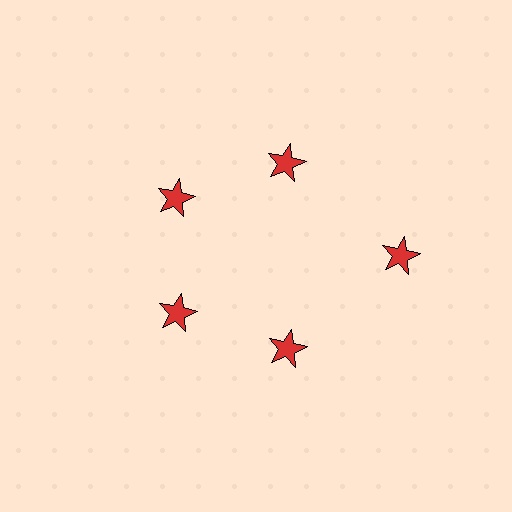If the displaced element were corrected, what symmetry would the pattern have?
It would have 5-fold rotational symmetry — the pattern would map onto itself every 72 degrees.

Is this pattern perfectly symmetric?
No. The 5 red stars are arranged in a ring, but one element near the 3 o'clock position is pushed outward from the center, breaking the 5-fold rotational symmetry.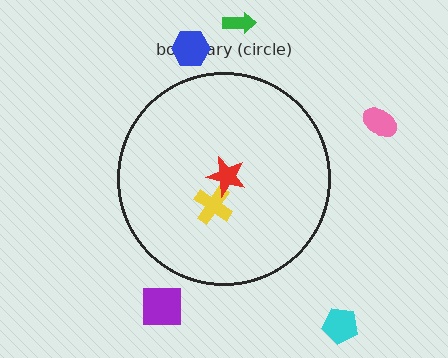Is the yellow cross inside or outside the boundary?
Inside.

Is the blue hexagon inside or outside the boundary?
Outside.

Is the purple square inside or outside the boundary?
Outside.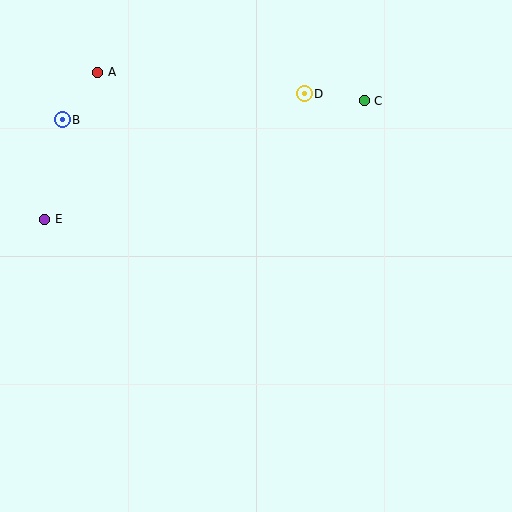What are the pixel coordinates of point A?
Point A is at (98, 72).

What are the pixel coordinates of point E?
Point E is at (45, 219).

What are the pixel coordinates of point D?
Point D is at (304, 94).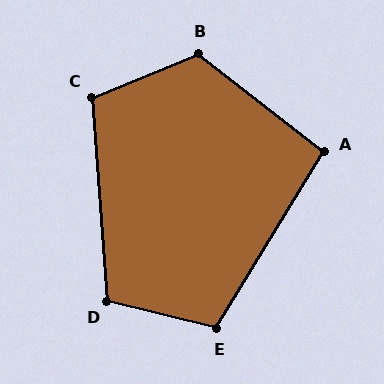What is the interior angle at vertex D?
Approximately 108 degrees (obtuse).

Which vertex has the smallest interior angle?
A, at approximately 96 degrees.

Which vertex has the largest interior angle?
B, at approximately 120 degrees.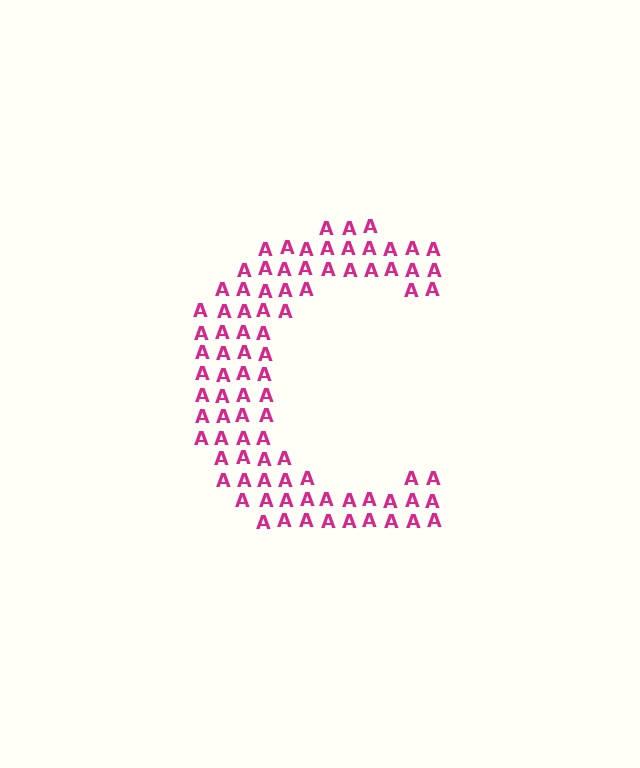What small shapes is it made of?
It is made of small letter A's.